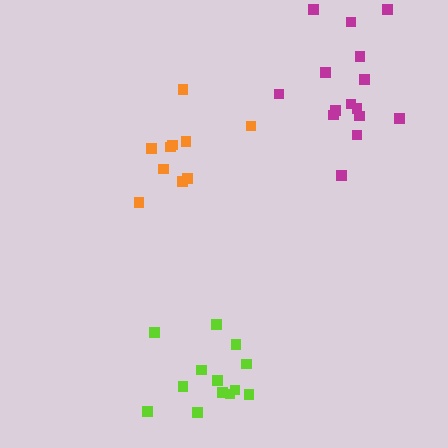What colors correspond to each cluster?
The clusters are colored: magenta, orange, lime.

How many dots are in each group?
Group 1: 15 dots, Group 2: 10 dots, Group 3: 13 dots (38 total).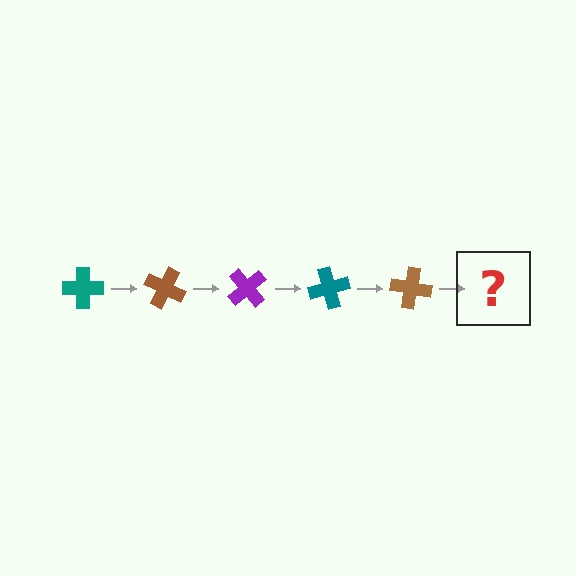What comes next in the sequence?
The next element should be a purple cross, rotated 125 degrees from the start.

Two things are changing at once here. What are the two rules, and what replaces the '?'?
The two rules are that it rotates 25 degrees each step and the color cycles through teal, brown, and purple. The '?' should be a purple cross, rotated 125 degrees from the start.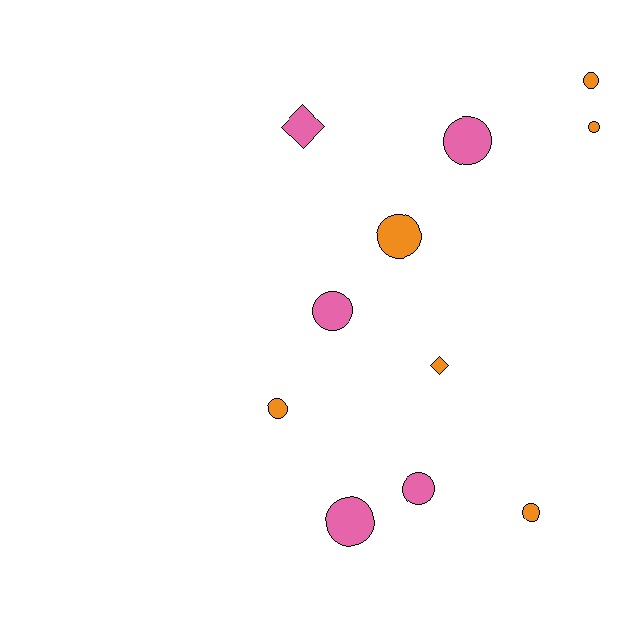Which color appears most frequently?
Orange, with 6 objects.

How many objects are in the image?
There are 11 objects.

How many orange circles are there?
There are 5 orange circles.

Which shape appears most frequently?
Circle, with 9 objects.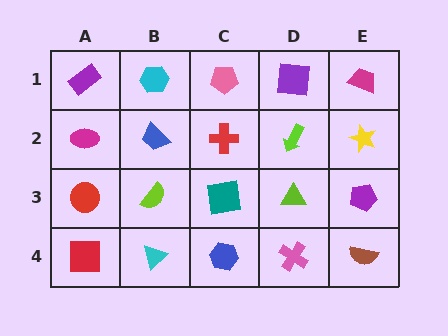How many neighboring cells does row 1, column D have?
3.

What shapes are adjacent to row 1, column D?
A lime arrow (row 2, column D), a pink pentagon (row 1, column C), a magenta trapezoid (row 1, column E).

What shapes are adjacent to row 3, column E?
A yellow star (row 2, column E), a brown semicircle (row 4, column E), a lime triangle (row 3, column D).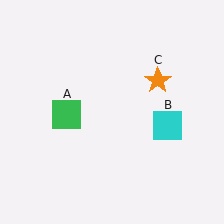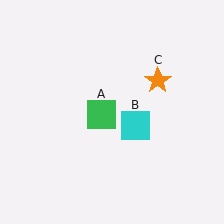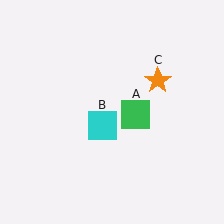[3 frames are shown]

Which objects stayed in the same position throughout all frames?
Orange star (object C) remained stationary.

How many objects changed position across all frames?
2 objects changed position: green square (object A), cyan square (object B).